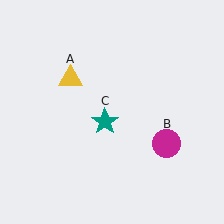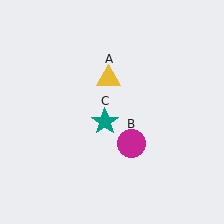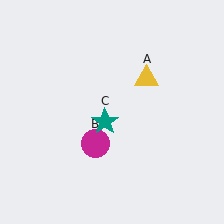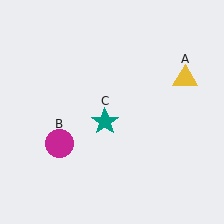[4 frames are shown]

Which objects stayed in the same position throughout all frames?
Teal star (object C) remained stationary.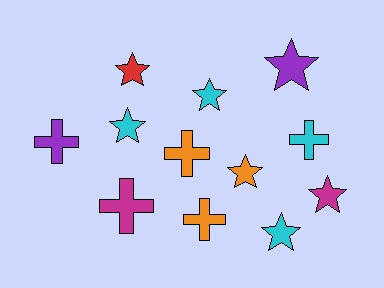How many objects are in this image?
There are 12 objects.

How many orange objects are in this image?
There are 3 orange objects.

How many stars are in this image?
There are 7 stars.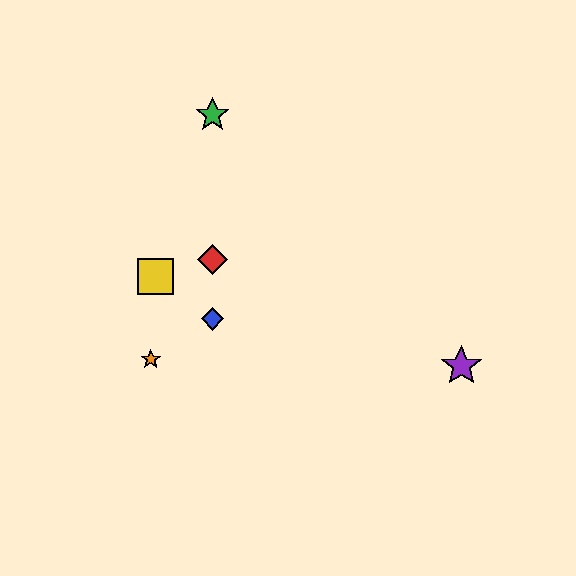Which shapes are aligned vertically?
The red diamond, the blue diamond, the green star are aligned vertically.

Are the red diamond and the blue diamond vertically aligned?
Yes, both are at x≈212.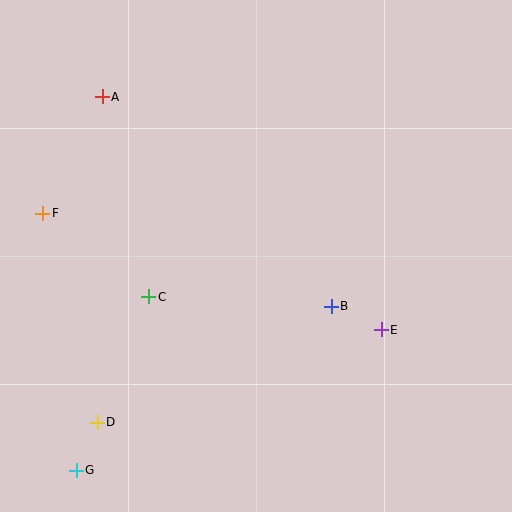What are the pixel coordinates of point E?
Point E is at (381, 330).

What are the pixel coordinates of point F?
Point F is at (43, 214).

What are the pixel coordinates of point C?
Point C is at (149, 297).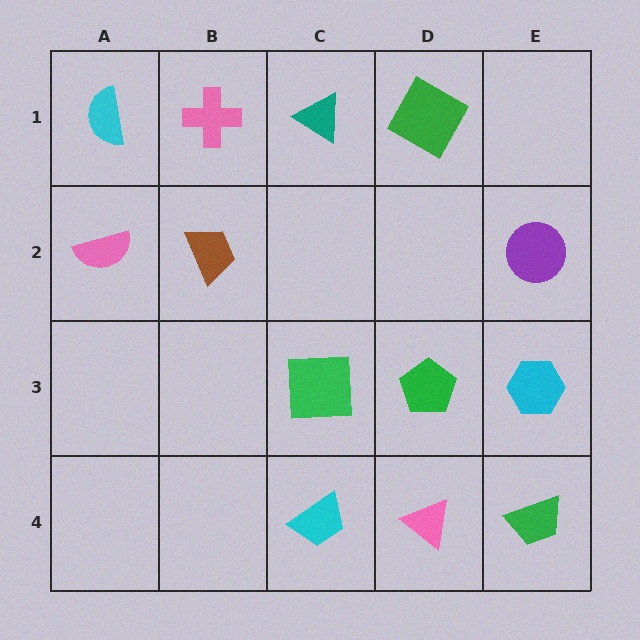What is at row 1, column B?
A pink cross.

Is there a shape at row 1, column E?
No, that cell is empty.